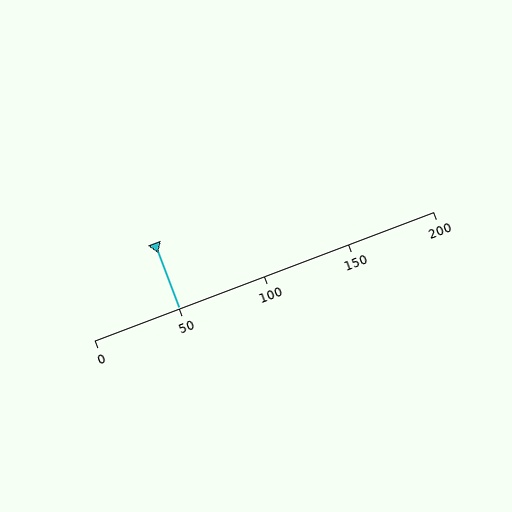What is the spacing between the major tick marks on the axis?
The major ticks are spaced 50 apart.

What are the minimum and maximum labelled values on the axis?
The axis runs from 0 to 200.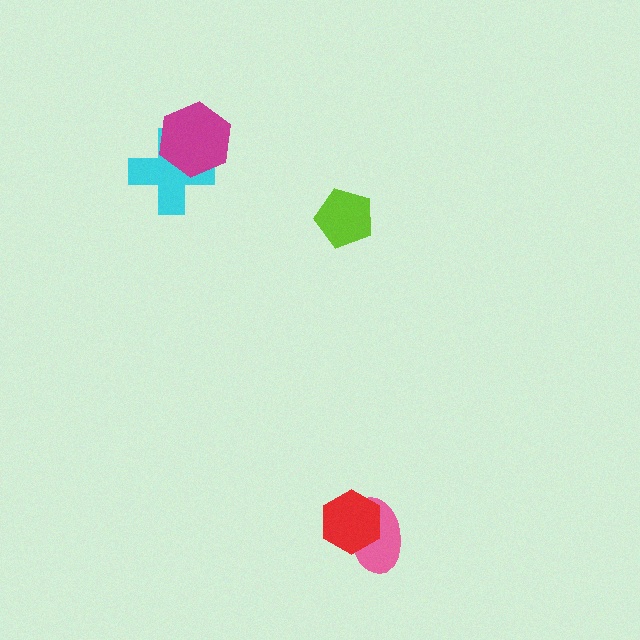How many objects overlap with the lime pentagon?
0 objects overlap with the lime pentagon.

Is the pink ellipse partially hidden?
Yes, it is partially covered by another shape.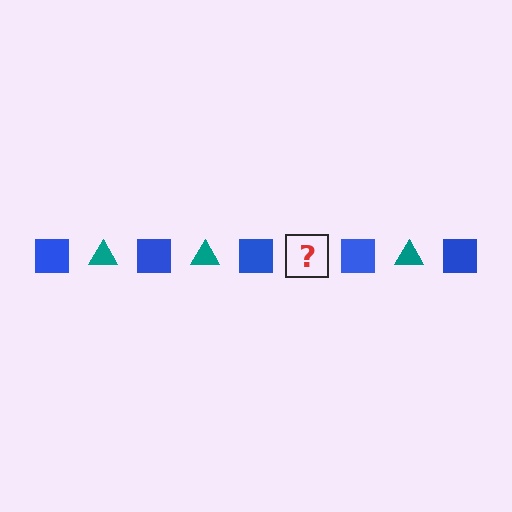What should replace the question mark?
The question mark should be replaced with a teal triangle.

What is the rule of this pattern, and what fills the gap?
The rule is that the pattern alternates between blue square and teal triangle. The gap should be filled with a teal triangle.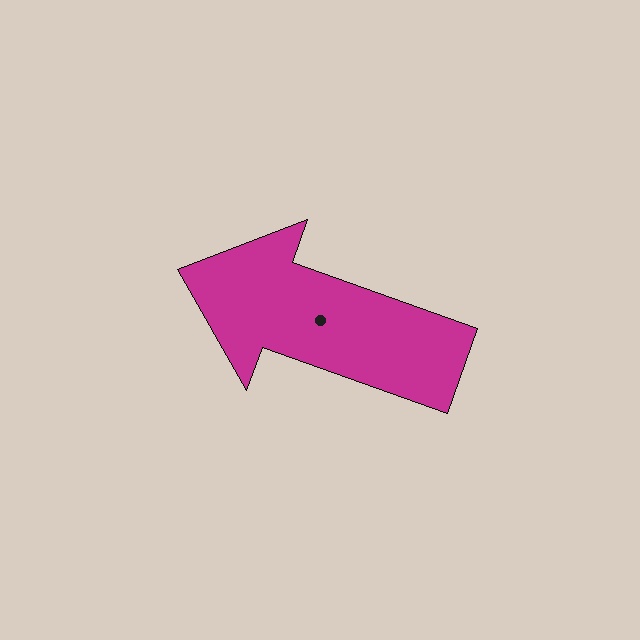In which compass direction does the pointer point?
West.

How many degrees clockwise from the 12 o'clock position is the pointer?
Approximately 290 degrees.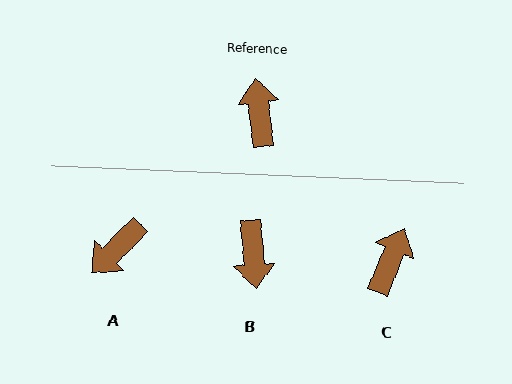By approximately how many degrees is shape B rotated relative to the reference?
Approximately 178 degrees counter-clockwise.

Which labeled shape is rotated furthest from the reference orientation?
B, about 178 degrees away.